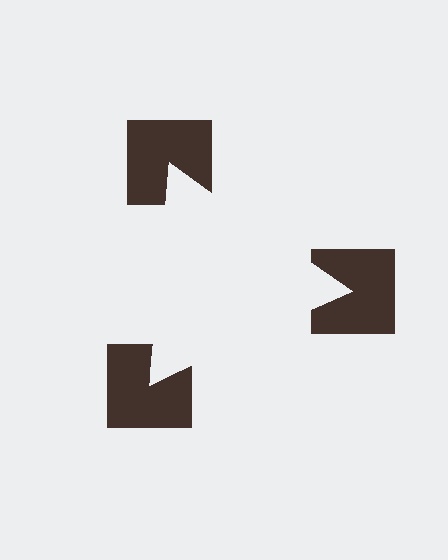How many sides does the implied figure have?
3 sides.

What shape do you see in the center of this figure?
An illusory triangle — its edges are inferred from the aligned wedge cuts in the notched squares, not physically drawn.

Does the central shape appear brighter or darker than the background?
It typically appears slightly brighter than the background, even though no actual brightness change is drawn.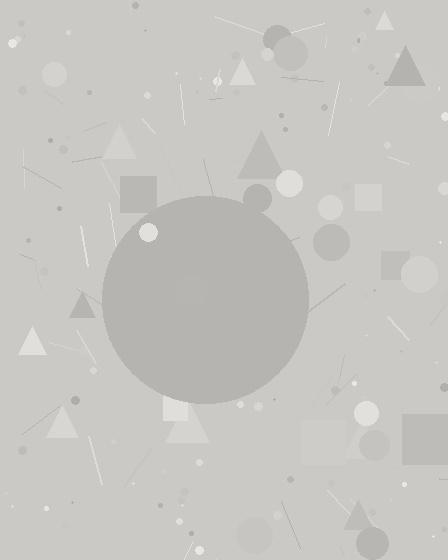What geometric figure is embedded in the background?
A circle is embedded in the background.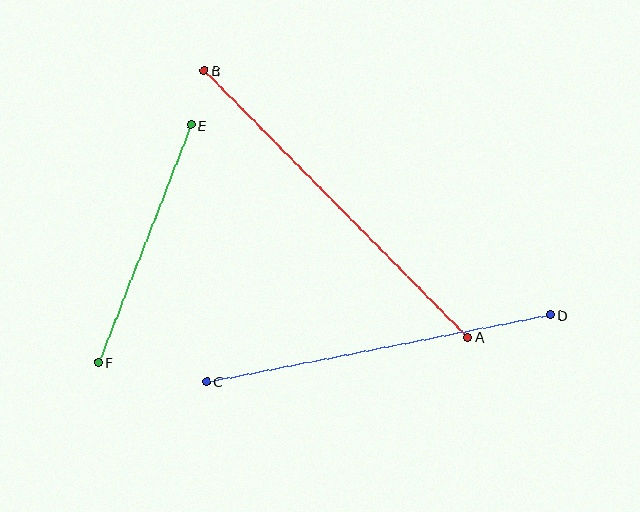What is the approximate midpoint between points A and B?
The midpoint is at approximately (336, 204) pixels.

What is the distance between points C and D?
The distance is approximately 350 pixels.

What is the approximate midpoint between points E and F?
The midpoint is at approximately (145, 244) pixels.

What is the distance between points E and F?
The distance is approximately 255 pixels.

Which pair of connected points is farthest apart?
Points A and B are farthest apart.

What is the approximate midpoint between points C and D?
The midpoint is at approximately (379, 348) pixels.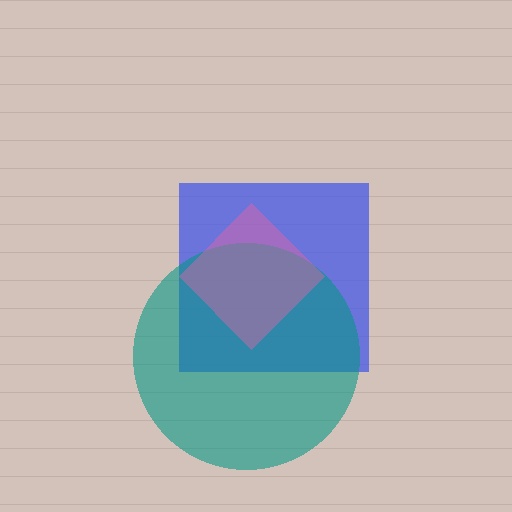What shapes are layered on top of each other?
The layered shapes are: a blue square, a teal circle, a pink diamond.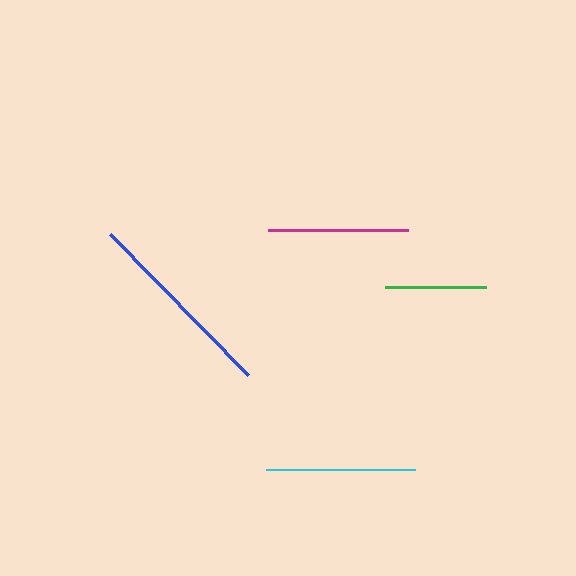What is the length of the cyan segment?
The cyan segment is approximately 150 pixels long.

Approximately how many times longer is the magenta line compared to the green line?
The magenta line is approximately 1.4 times the length of the green line.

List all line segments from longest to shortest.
From longest to shortest: blue, cyan, magenta, green.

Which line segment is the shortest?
The green line is the shortest at approximately 101 pixels.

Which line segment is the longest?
The blue line is the longest at approximately 197 pixels.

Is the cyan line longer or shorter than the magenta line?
The cyan line is longer than the magenta line.